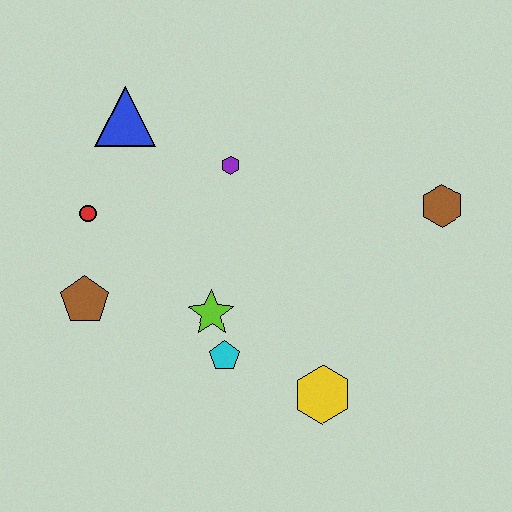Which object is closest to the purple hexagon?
The blue triangle is closest to the purple hexagon.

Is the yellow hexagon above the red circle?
No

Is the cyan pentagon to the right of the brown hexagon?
No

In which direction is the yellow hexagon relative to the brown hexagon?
The yellow hexagon is below the brown hexagon.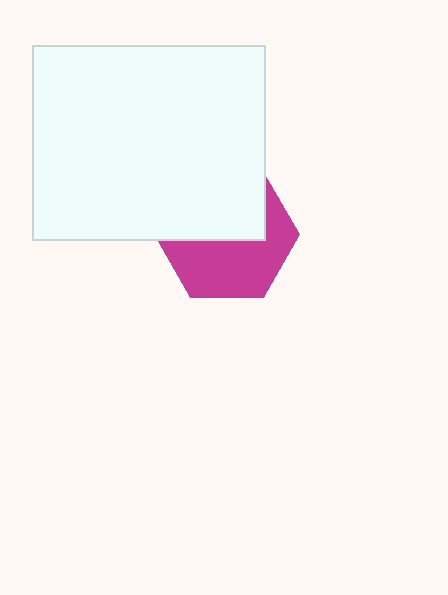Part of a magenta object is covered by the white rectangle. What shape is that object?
It is a hexagon.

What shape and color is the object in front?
The object in front is a white rectangle.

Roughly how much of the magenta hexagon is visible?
About half of it is visible (roughly 52%).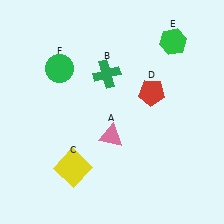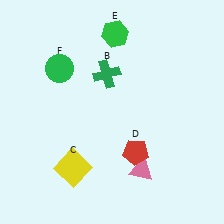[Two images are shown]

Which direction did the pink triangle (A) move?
The pink triangle (A) moved down.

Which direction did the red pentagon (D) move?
The red pentagon (D) moved down.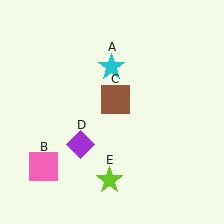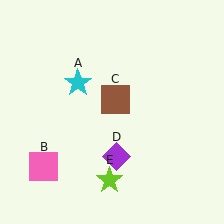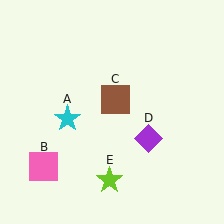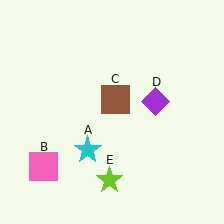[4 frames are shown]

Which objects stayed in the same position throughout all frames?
Pink square (object B) and brown square (object C) and lime star (object E) remained stationary.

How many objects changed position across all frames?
2 objects changed position: cyan star (object A), purple diamond (object D).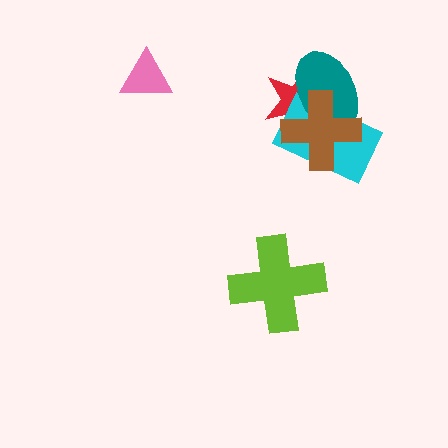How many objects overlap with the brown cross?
3 objects overlap with the brown cross.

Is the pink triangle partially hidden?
No, no other shape covers it.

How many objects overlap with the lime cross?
0 objects overlap with the lime cross.